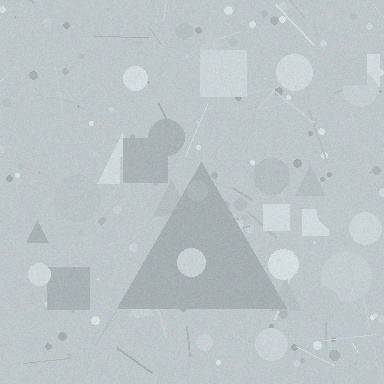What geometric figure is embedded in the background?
A triangle is embedded in the background.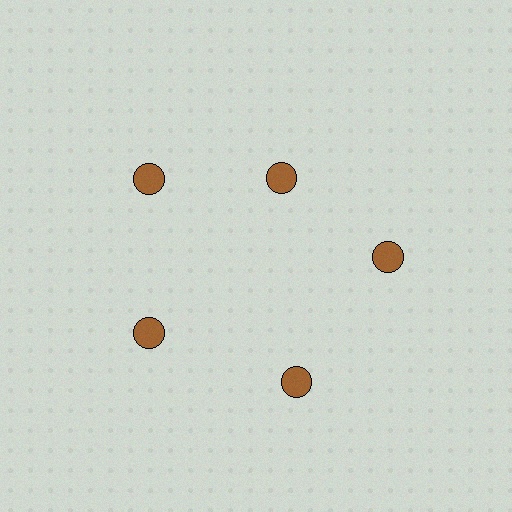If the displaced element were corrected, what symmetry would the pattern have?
It would have 5-fold rotational symmetry — the pattern would map onto itself every 72 degrees.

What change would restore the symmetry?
The symmetry would be restored by moving it outward, back onto the ring so that all 5 circles sit at equal angles and equal distance from the center.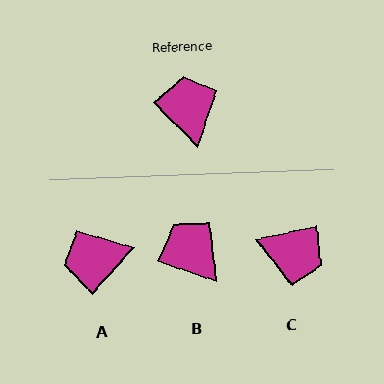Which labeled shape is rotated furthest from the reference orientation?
C, about 123 degrees away.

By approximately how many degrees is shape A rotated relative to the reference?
Approximately 92 degrees counter-clockwise.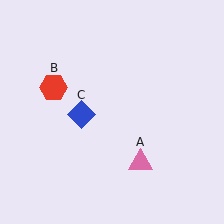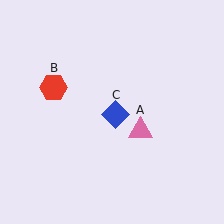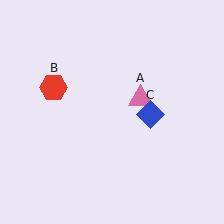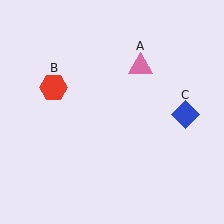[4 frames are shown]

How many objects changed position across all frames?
2 objects changed position: pink triangle (object A), blue diamond (object C).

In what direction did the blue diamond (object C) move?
The blue diamond (object C) moved right.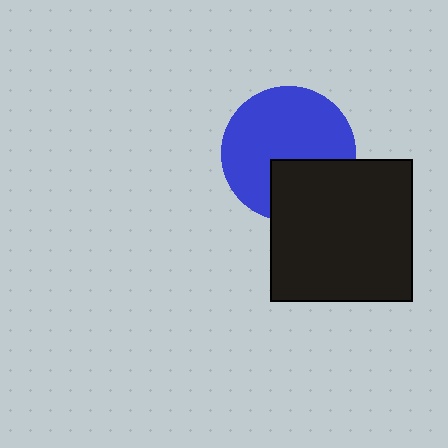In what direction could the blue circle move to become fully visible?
The blue circle could move up. That would shift it out from behind the black square entirely.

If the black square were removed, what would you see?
You would see the complete blue circle.